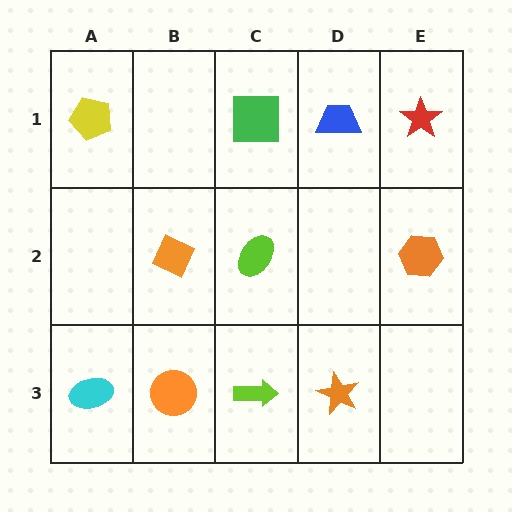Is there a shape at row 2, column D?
No, that cell is empty.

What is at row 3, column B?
An orange circle.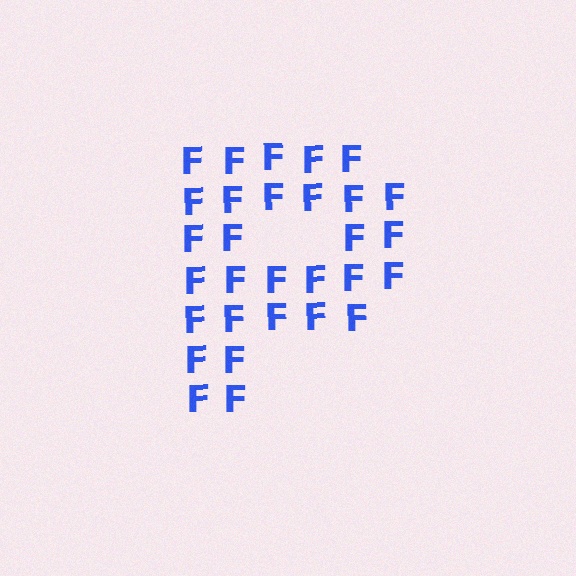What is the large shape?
The large shape is the letter P.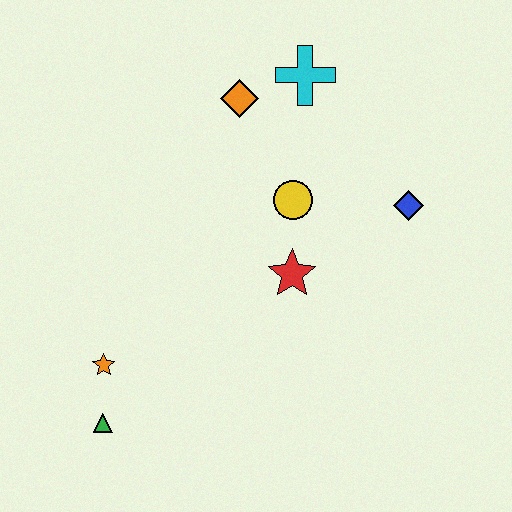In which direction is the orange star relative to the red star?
The orange star is to the left of the red star.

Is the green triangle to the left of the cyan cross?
Yes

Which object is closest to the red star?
The yellow circle is closest to the red star.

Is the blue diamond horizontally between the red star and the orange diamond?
No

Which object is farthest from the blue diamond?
The green triangle is farthest from the blue diamond.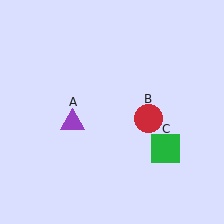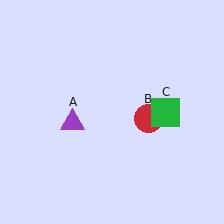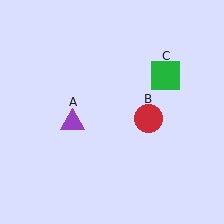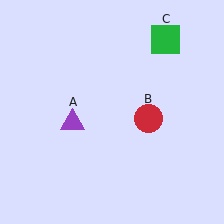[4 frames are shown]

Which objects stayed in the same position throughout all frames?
Purple triangle (object A) and red circle (object B) remained stationary.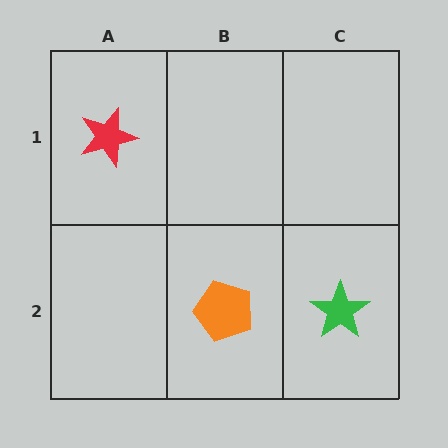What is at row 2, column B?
An orange pentagon.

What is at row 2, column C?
A green star.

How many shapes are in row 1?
1 shape.